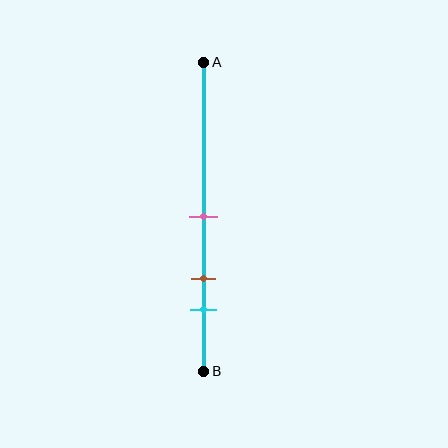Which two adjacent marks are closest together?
The brown and cyan marks are the closest adjacent pair.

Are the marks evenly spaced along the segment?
Yes, the marks are approximately evenly spaced.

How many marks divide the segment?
There are 3 marks dividing the segment.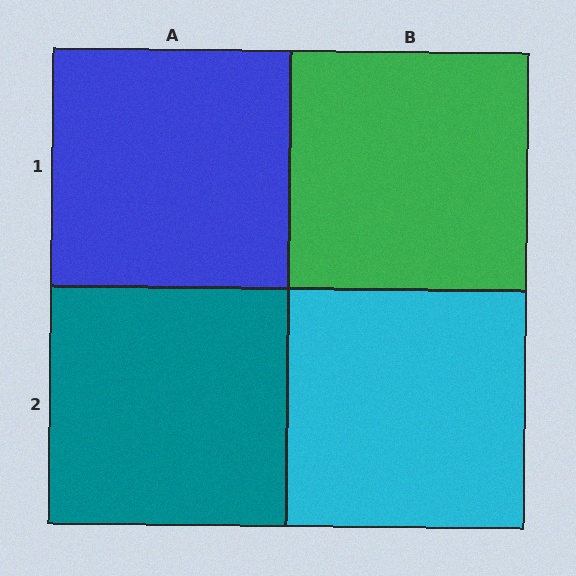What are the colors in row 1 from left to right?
Blue, green.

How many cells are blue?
1 cell is blue.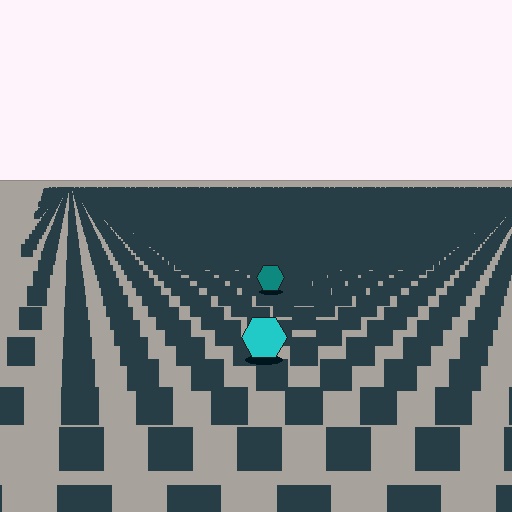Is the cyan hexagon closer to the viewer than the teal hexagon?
Yes. The cyan hexagon is closer — you can tell from the texture gradient: the ground texture is coarser near it.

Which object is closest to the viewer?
The cyan hexagon is closest. The texture marks near it are larger and more spread out.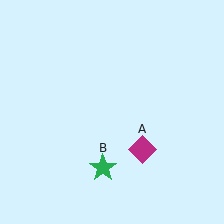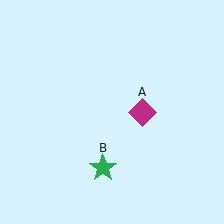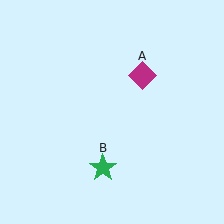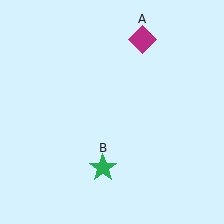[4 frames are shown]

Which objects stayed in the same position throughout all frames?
Green star (object B) remained stationary.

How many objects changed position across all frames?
1 object changed position: magenta diamond (object A).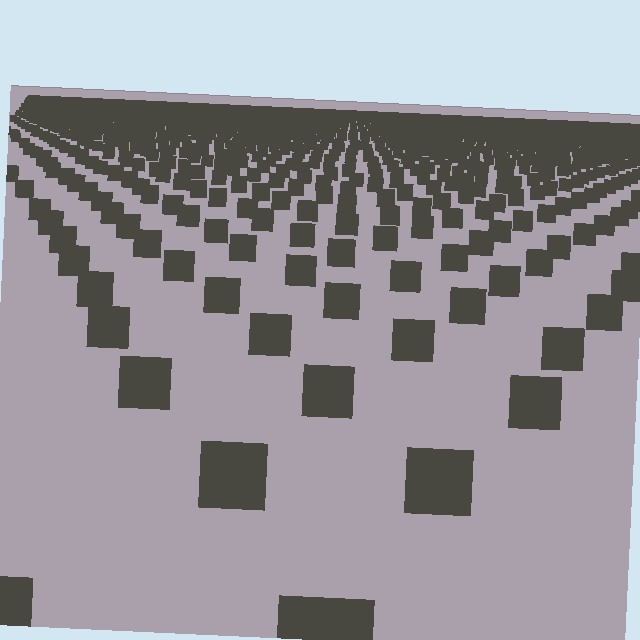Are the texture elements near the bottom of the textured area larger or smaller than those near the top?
Larger. Near the bottom, elements are closer to the viewer and appear at a bigger on-screen size.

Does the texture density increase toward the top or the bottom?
Density increases toward the top.